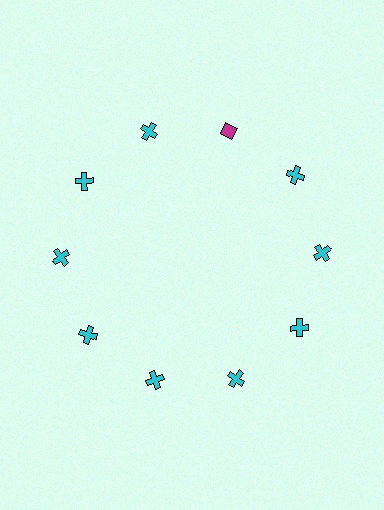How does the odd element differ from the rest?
It differs in both color (magenta instead of cyan) and shape (diamond instead of cross).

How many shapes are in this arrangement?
There are 10 shapes arranged in a ring pattern.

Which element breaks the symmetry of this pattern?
The magenta diamond at roughly the 1 o'clock position breaks the symmetry. All other shapes are cyan crosses.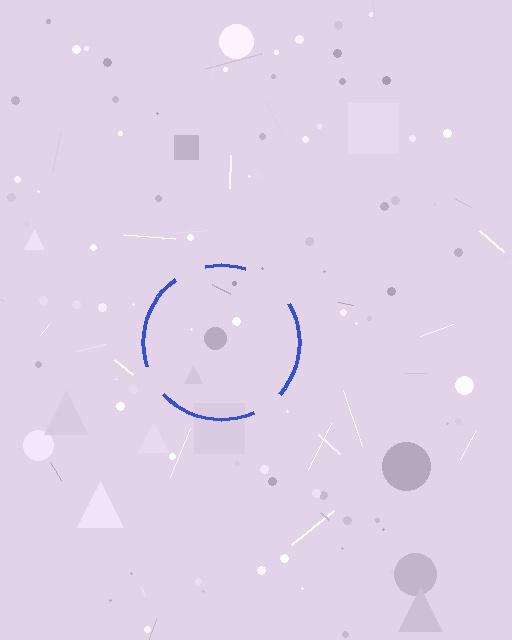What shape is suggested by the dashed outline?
The dashed outline suggests a circle.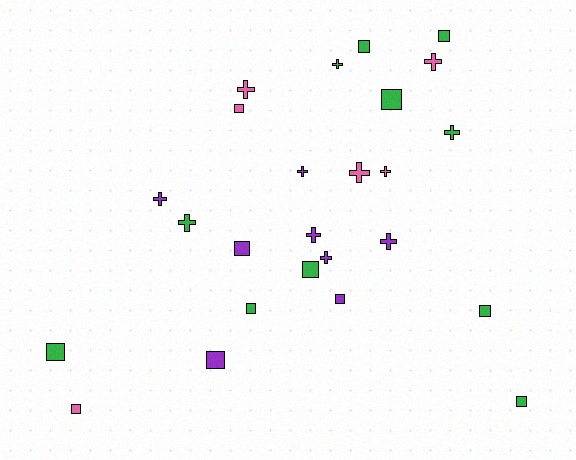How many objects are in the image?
There are 25 objects.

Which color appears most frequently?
Green, with 11 objects.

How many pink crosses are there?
There are 4 pink crosses.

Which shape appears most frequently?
Square, with 13 objects.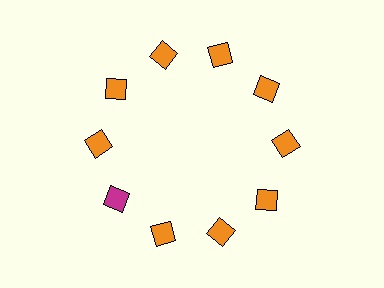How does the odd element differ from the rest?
It has a different color: magenta instead of orange.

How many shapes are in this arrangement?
There are 10 shapes arranged in a ring pattern.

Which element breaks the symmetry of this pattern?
The magenta square at roughly the 8 o'clock position breaks the symmetry. All other shapes are orange squares.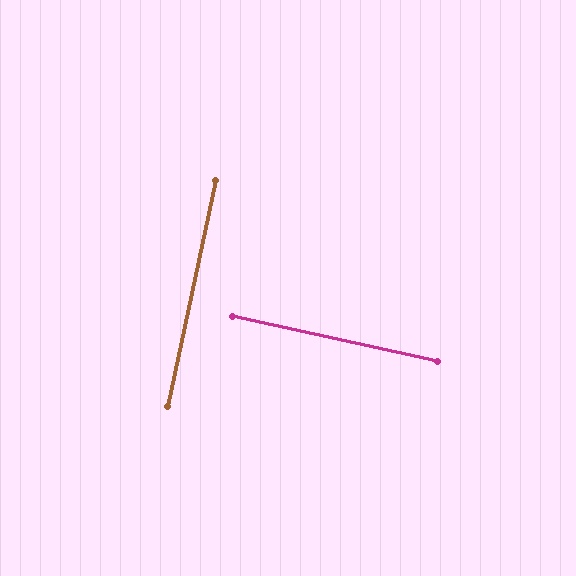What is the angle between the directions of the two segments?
Approximately 90 degrees.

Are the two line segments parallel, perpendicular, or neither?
Perpendicular — they meet at approximately 90°.